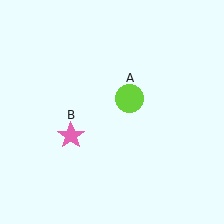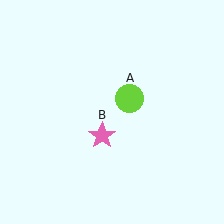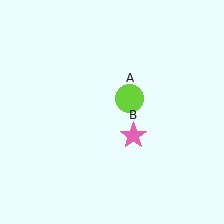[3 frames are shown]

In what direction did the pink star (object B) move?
The pink star (object B) moved right.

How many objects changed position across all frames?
1 object changed position: pink star (object B).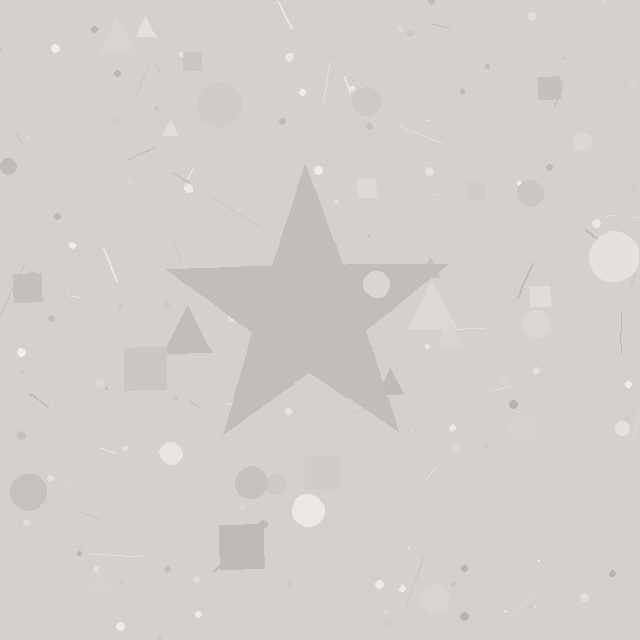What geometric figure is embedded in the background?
A star is embedded in the background.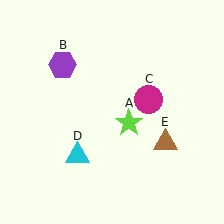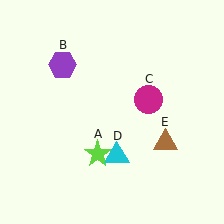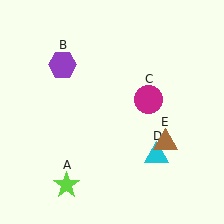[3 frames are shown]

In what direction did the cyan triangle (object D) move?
The cyan triangle (object D) moved right.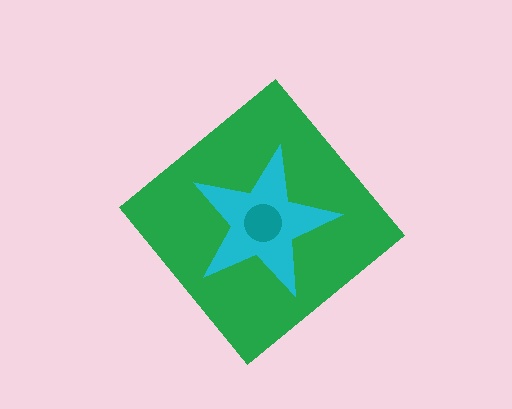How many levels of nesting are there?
3.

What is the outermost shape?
The green diamond.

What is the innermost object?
The teal circle.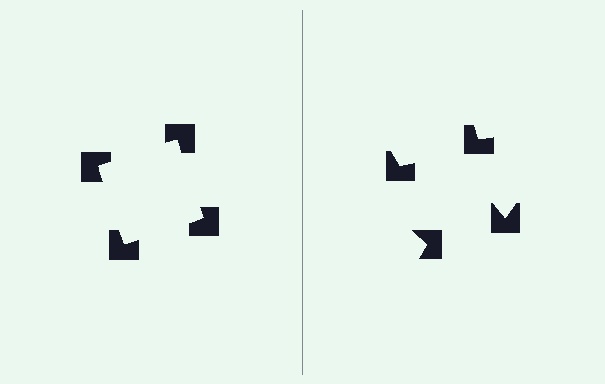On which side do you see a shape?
An illusory square appears on the left side. On the right side the wedge cuts are rotated, so no coherent shape forms.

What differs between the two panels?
The notched squares are positioned identically on both sides; only the wedge orientations differ. On the left they align to a square; on the right they are misaligned.